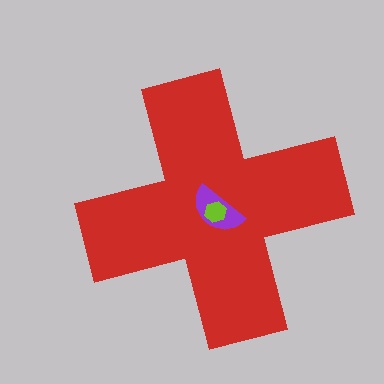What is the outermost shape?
The red cross.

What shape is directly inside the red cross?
The purple semicircle.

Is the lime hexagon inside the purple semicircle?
Yes.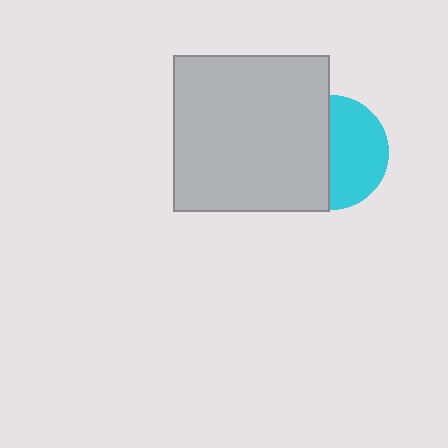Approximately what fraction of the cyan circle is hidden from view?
Roughly 48% of the cyan circle is hidden behind the light gray square.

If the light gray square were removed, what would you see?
You would see the complete cyan circle.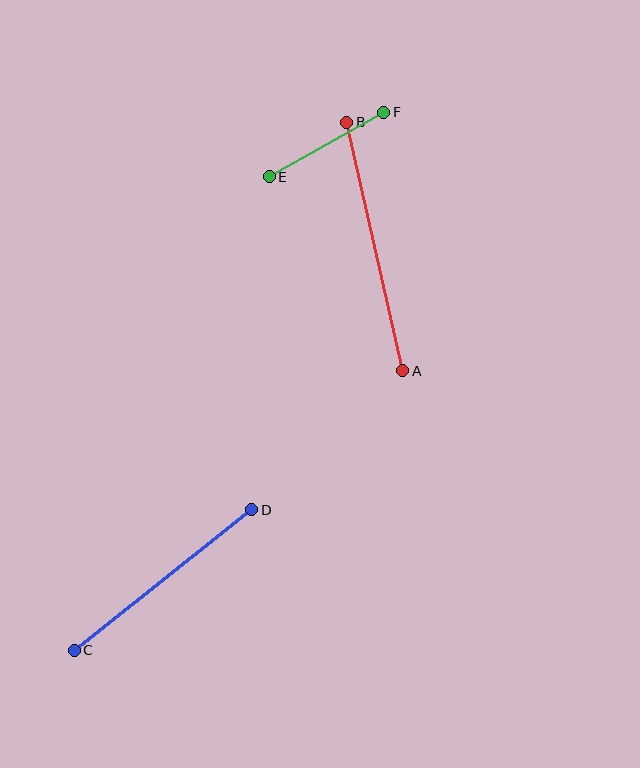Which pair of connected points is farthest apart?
Points A and B are farthest apart.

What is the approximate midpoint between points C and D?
The midpoint is at approximately (163, 580) pixels.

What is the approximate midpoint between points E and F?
The midpoint is at approximately (326, 144) pixels.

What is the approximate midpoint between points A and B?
The midpoint is at approximately (375, 247) pixels.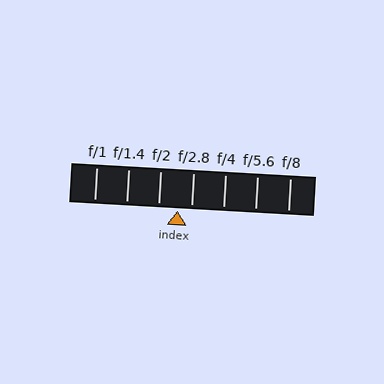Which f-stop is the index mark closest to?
The index mark is closest to f/2.8.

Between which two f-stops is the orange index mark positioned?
The index mark is between f/2 and f/2.8.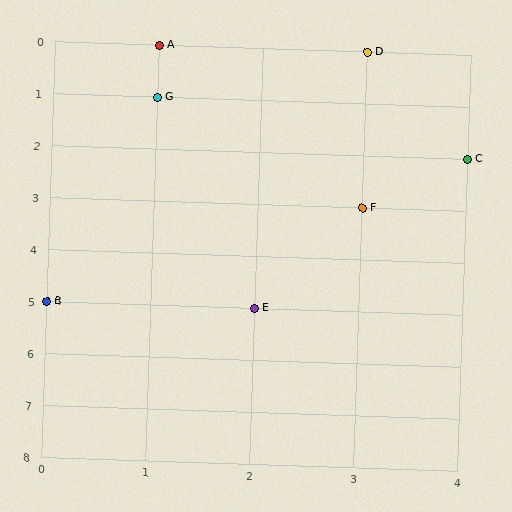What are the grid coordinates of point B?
Point B is at grid coordinates (0, 5).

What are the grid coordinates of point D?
Point D is at grid coordinates (3, 0).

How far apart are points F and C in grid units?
Points F and C are 1 column and 1 row apart (about 1.4 grid units diagonally).